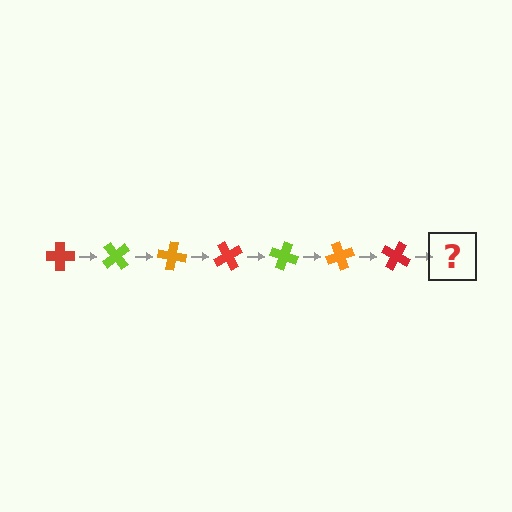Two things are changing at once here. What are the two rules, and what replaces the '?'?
The two rules are that it rotates 50 degrees each step and the color cycles through red, lime, and orange. The '?' should be a lime cross, rotated 350 degrees from the start.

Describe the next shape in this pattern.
It should be a lime cross, rotated 350 degrees from the start.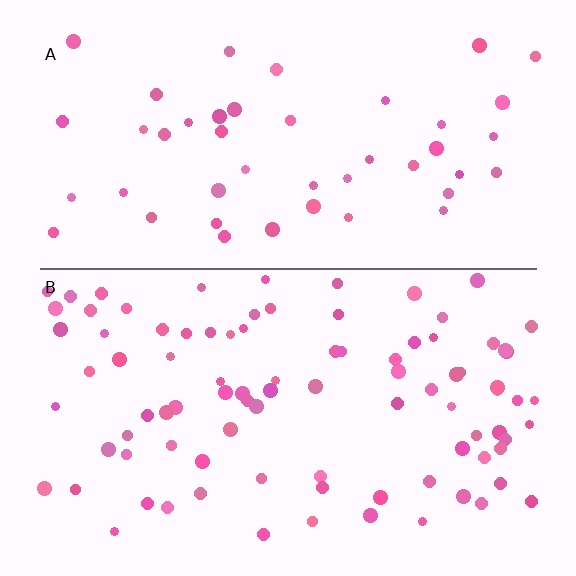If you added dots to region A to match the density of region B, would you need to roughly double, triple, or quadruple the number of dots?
Approximately double.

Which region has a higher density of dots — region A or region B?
B (the bottom).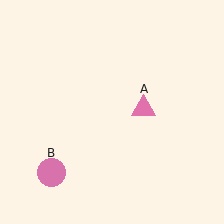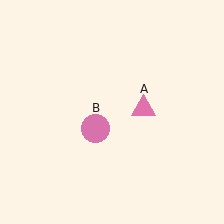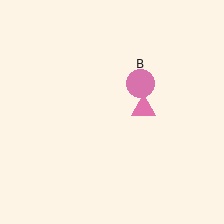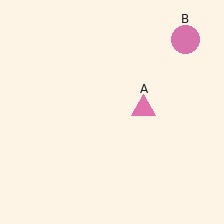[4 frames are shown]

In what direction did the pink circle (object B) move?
The pink circle (object B) moved up and to the right.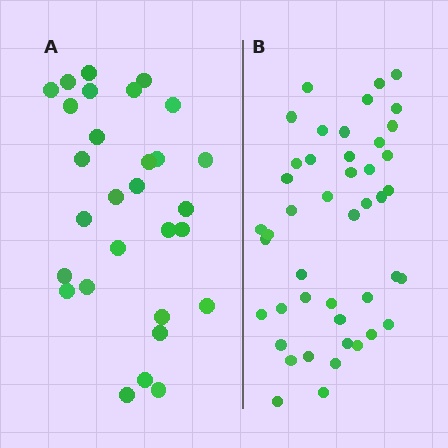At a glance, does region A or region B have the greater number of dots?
Region B (the right region) has more dots.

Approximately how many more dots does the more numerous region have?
Region B has approximately 15 more dots than region A.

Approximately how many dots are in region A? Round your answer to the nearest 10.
About 30 dots. (The exact count is 29, which rounds to 30.)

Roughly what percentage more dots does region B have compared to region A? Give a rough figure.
About 55% more.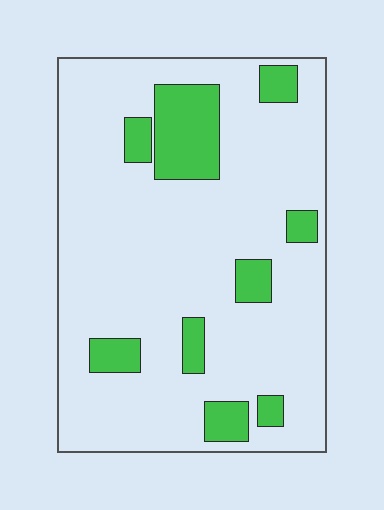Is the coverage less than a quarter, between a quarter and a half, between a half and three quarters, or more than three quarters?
Less than a quarter.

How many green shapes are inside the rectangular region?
9.